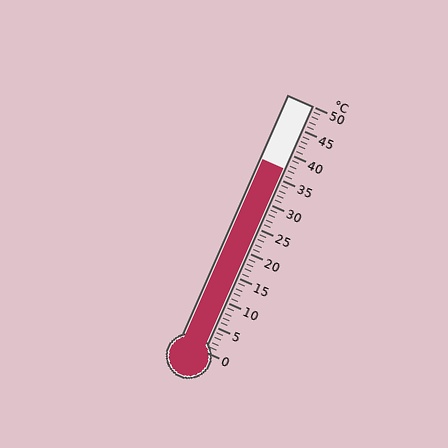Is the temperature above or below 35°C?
The temperature is above 35°C.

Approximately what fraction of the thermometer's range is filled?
The thermometer is filled to approximately 75% of its range.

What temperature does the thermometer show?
The thermometer shows approximately 37°C.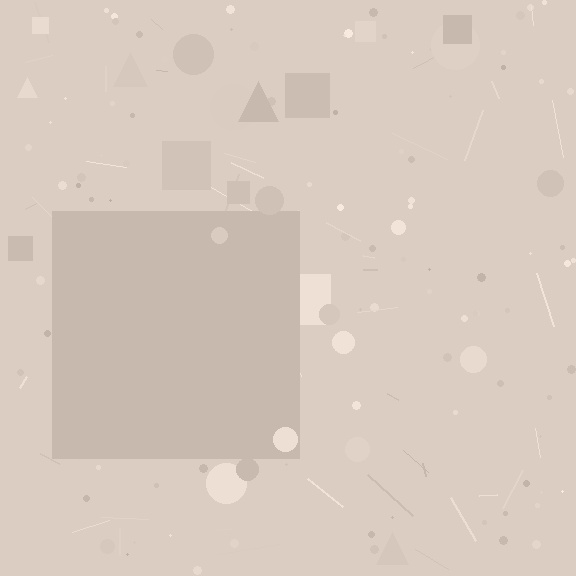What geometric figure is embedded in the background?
A square is embedded in the background.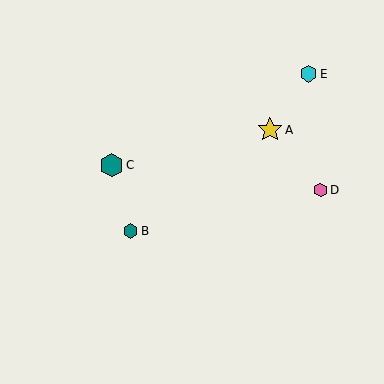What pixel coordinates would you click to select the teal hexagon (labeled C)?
Click at (111, 165) to select the teal hexagon C.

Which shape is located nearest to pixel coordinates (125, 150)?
The teal hexagon (labeled C) at (111, 165) is nearest to that location.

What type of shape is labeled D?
Shape D is a pink hexagon.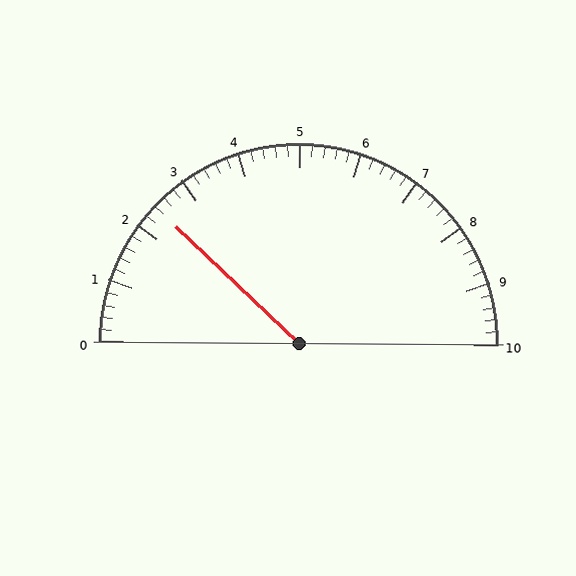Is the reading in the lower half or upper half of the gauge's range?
The reading is in the lower half of the range (0 to 10).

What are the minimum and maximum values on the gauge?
The gauge ranges from 0 to 10.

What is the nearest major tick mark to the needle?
The nearest major tick mark is 2.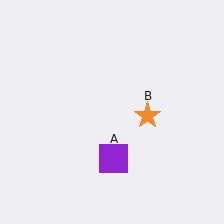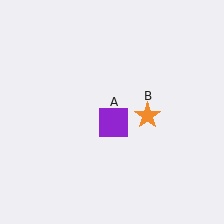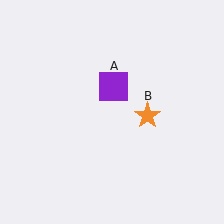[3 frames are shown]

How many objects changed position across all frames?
1 object changed position: purple square (object A).